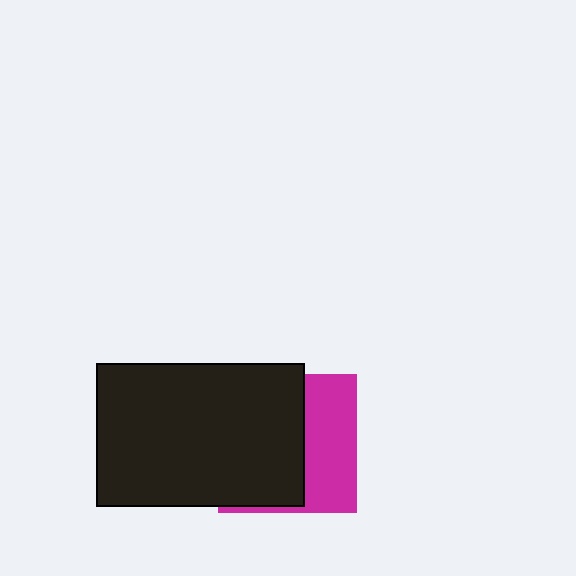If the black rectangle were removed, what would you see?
You would see the complete magenta square.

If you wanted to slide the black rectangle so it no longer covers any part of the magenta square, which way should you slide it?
Slide it left — that is the most direct way to separate the two shapes.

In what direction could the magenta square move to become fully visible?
The magenta square could move right. That would shift it out from behind the black rectangle entirely.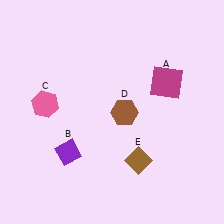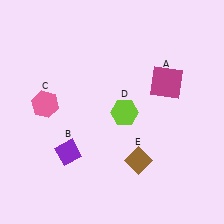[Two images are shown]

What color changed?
The hexagon (D) changed from brown in Image 1 to lime in Image 2.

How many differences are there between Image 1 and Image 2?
There is 1 difference between the two images.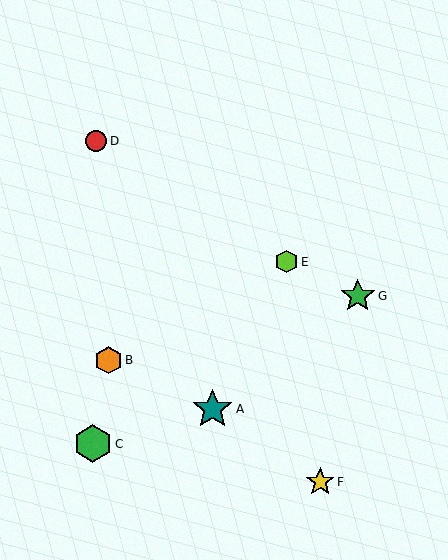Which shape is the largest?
The teal star (labeled A) is the largest.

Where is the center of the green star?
The center of the green star is at (358, 296).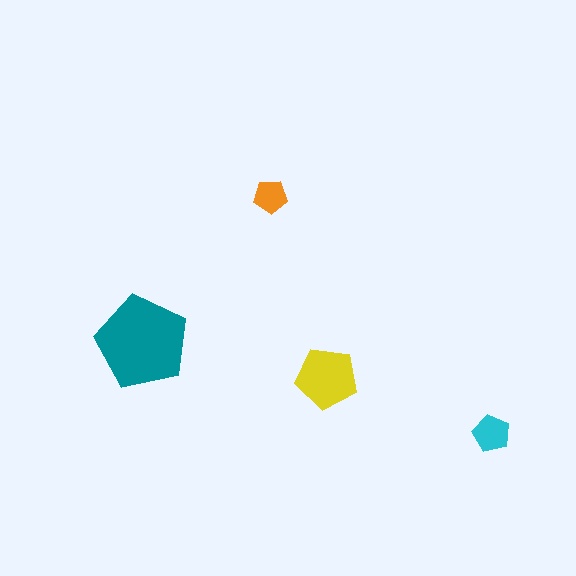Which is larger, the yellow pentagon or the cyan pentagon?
The yellow one.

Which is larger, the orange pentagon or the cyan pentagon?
The cyan one.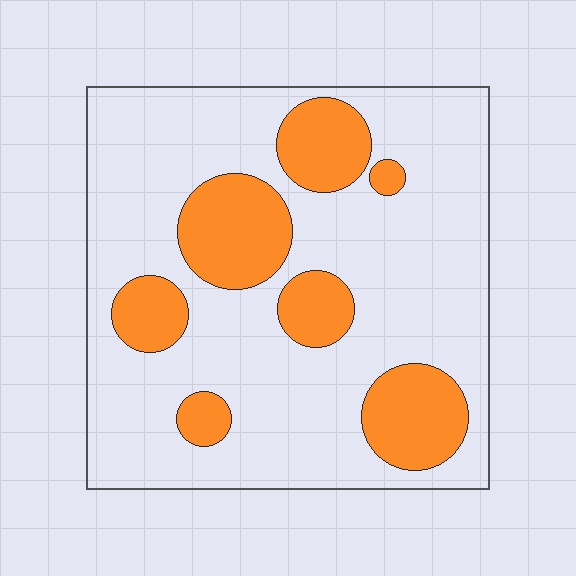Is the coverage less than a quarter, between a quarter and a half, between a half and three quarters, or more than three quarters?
Less than a quarter.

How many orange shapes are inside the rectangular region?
7.